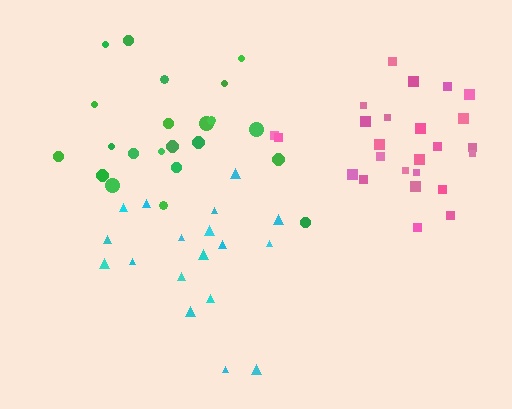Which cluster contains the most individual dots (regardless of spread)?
Pink (25).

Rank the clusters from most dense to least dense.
pink, green, cyan.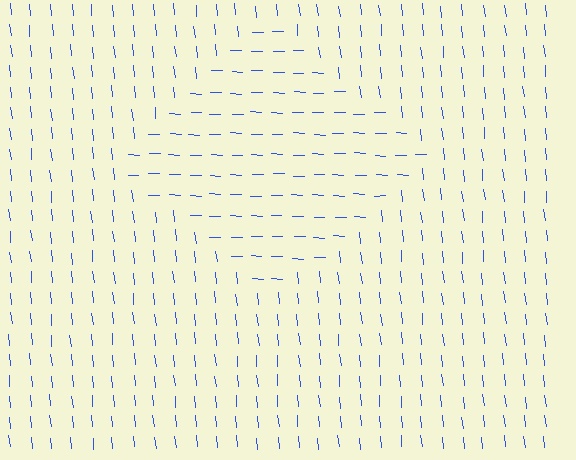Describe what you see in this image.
The image is filled with small blue line segments. A diamond region in the image has lines oriented differently from the surrounding lines, creating a visible texture boundary.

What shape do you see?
I see a diamond.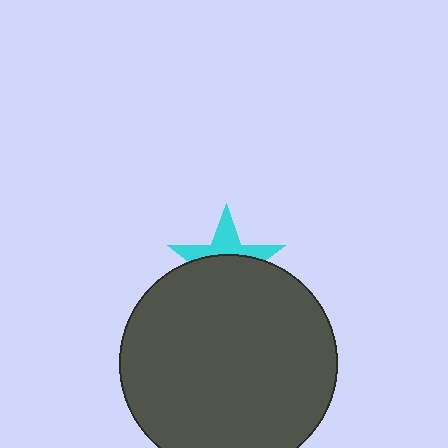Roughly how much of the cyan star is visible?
A small part of it is visible (roughly 40%).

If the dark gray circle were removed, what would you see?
You would see the complete cyan star.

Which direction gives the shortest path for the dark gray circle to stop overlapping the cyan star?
Moving down gives the shortest separation.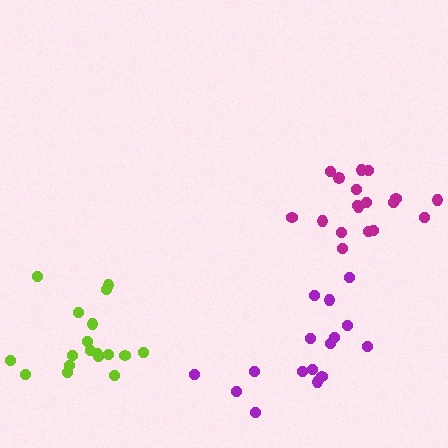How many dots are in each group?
Group 1: 16 dots, Group 2: 18 dots, Group 3: 18 dots (52 total).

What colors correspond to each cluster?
The clusters are colored: purple, magenta, lime.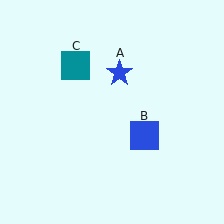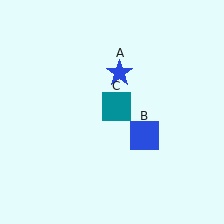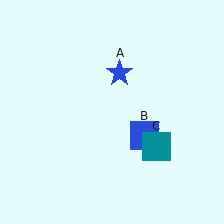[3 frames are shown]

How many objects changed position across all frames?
1 object changed position: teal square (object C).